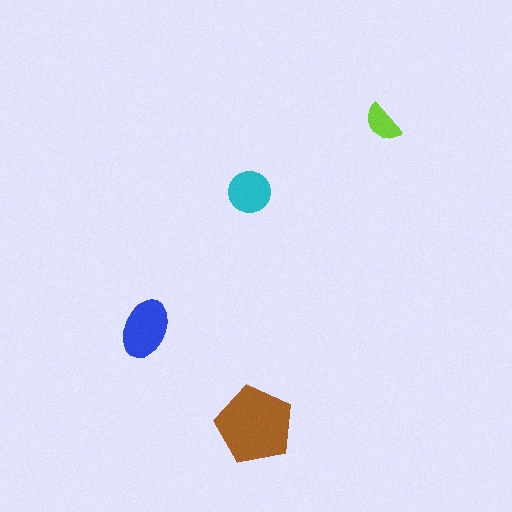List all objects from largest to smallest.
The brown pentagon, the blue ellipse, the cyan circle, the lime semicircle.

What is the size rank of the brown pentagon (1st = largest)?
1st.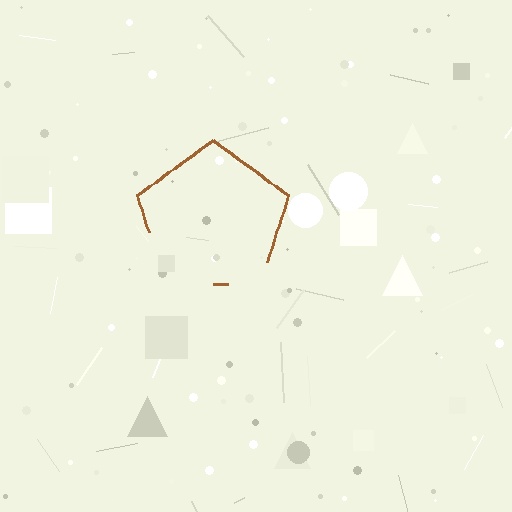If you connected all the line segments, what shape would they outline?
They would outline a pentagon.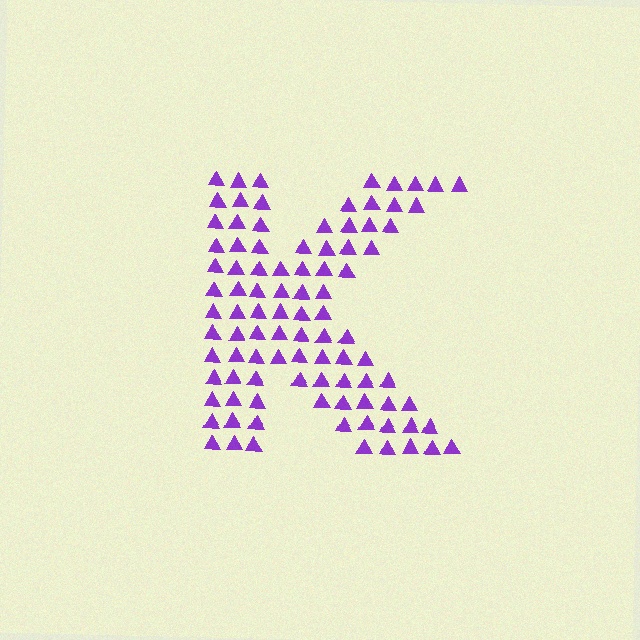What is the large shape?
The large shape is the letter K.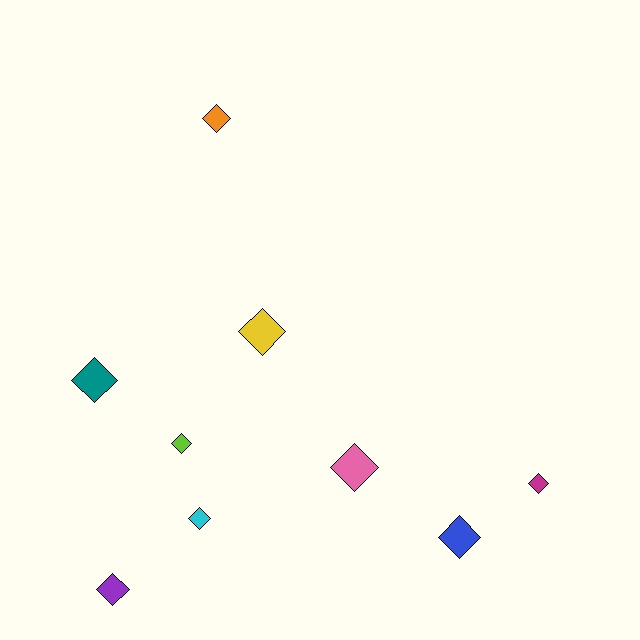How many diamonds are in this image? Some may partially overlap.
There are 9 diamonds.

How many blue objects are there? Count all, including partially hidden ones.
There is 1 blue object.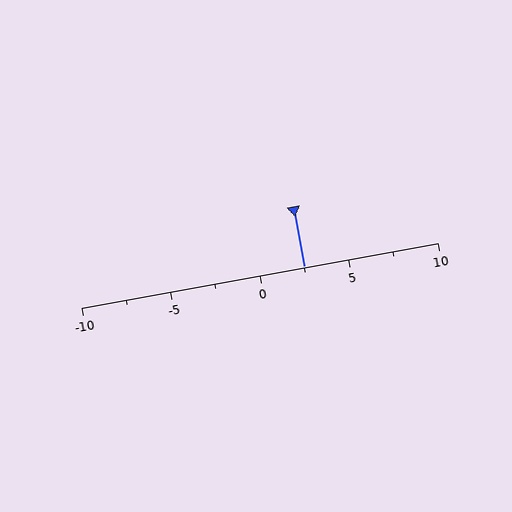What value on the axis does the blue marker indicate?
The marker indicates approximately 2.5.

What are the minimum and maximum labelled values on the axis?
The axis runs from -10 to 10.